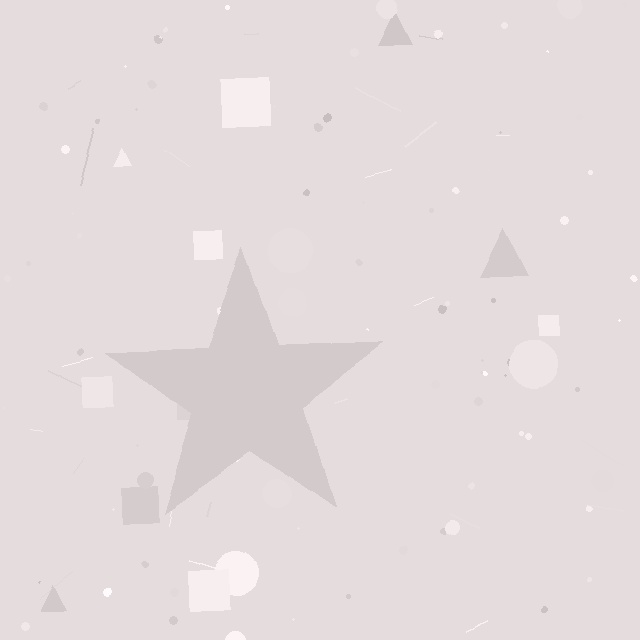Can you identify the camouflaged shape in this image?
The camouflaged shape is a star.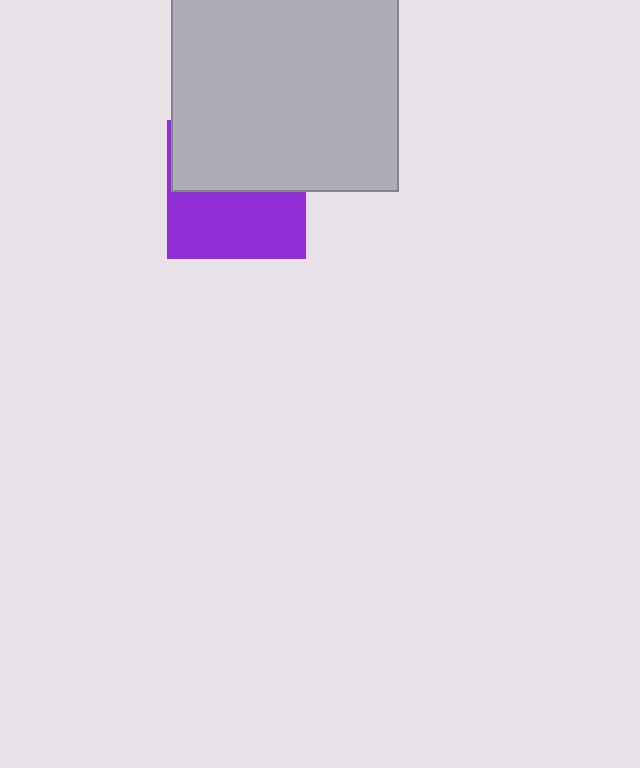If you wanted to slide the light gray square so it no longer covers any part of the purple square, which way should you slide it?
Slide it up — that is the most direct way to separate the two shapes.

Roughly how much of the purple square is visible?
About half of it is visible (roughly 50%).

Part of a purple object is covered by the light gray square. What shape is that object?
It is a square.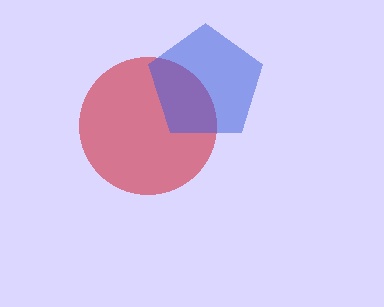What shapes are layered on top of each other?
The layered shapes are: a red circle, a blue pentagon.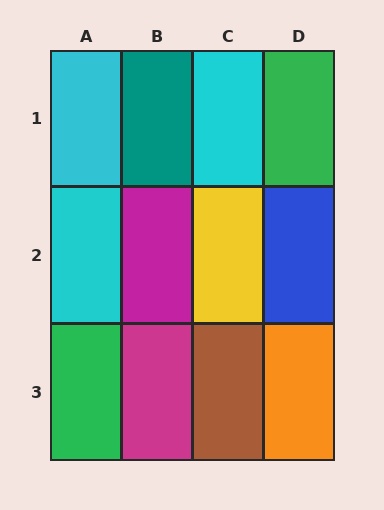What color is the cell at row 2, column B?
Magenta.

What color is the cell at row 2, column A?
Cyan.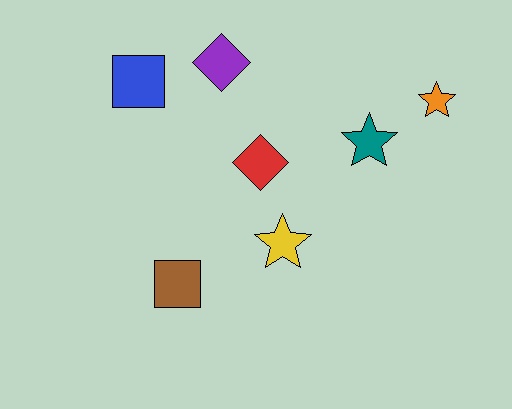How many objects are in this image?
There are 7 objects.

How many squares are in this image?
There are 2 squares.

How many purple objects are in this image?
There is 1 purple object.